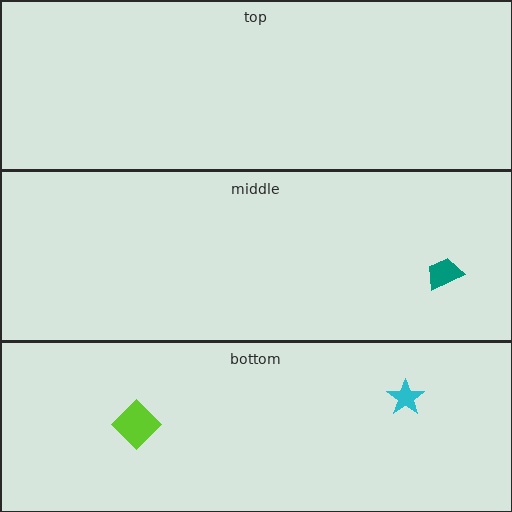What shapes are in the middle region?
The teal trapezoid.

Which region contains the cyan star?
The bottom region.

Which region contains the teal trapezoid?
The middle region.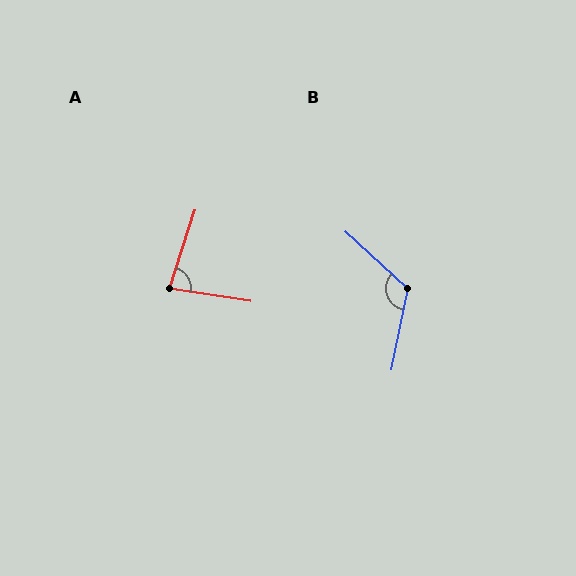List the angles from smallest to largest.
A (81°), B (121°).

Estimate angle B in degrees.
Approximately 121 degrees.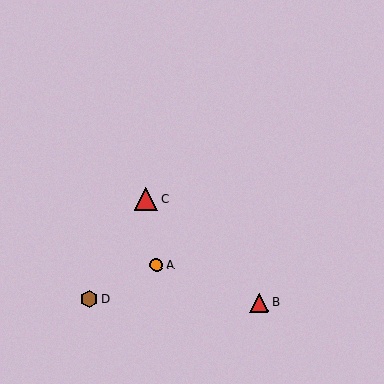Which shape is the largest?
The red triangle (labeled C) is the largest.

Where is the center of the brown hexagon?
The center of the brown hexagon is at (89, 299).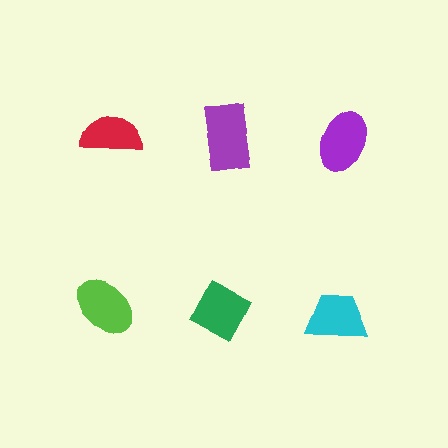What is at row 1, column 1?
A red semicircle.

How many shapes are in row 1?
3 shapes.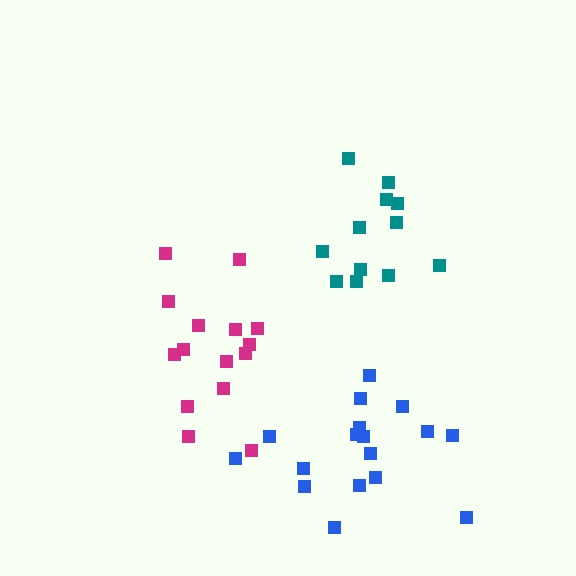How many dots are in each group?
Group 1: 12 dots, Group 2: 15 dots, Group 3: 17 dots (44 total).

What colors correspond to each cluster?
The clusters are colored: teal, magenta, blue.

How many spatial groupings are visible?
There are 3 spatial groupings.